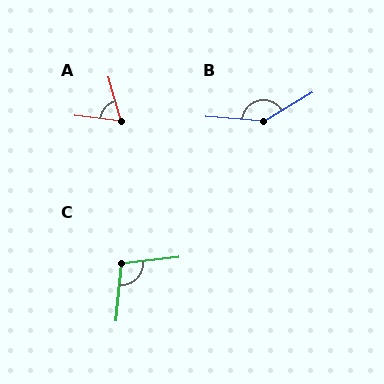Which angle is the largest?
B, at approximately 145 degrees.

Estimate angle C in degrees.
Approximately 102 degrees.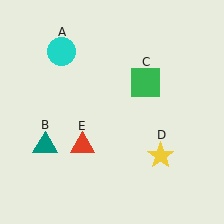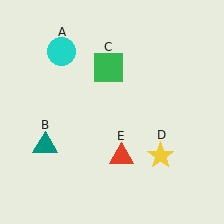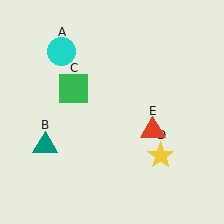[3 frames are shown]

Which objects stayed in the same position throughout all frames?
Cyan circle (object A) and teal triangle (object B) and yellow star (object D) remained stationary.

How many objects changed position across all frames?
2 objects changed position: green square (object C), red triangle (object E).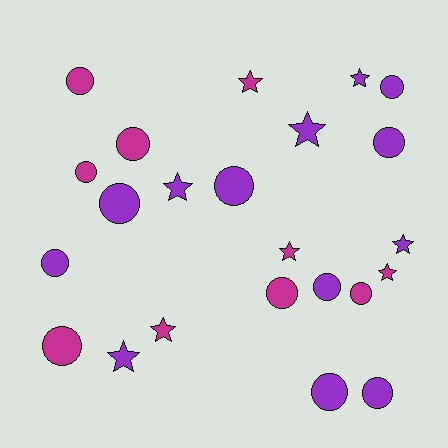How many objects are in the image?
There are 23 objects.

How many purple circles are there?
There are 8 purple circles.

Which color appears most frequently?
Purple, with 13 objects.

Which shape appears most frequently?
Circle, with 14 objects.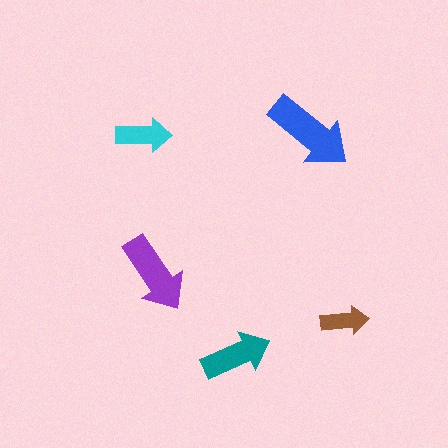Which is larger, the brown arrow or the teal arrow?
The teal one.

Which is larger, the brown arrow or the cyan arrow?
The cyan one.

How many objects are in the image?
There are 5 objects in the image.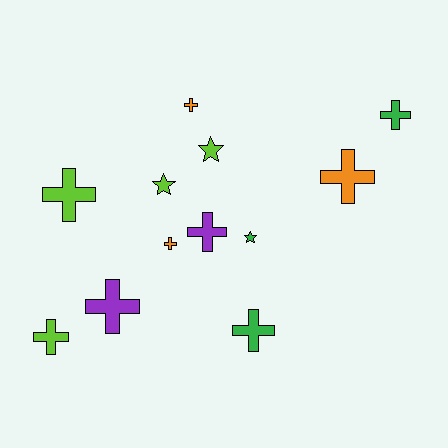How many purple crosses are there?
There are 2 purple crosses.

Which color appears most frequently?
Lime, with 4 objects.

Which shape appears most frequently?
Cross, with 9 objects.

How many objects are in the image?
There are 12 objects.